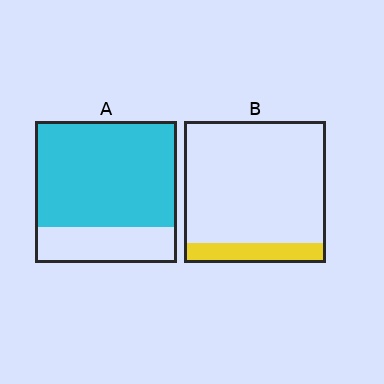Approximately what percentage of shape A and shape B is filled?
A is approximately 75% and B is approximately 15%.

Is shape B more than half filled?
No.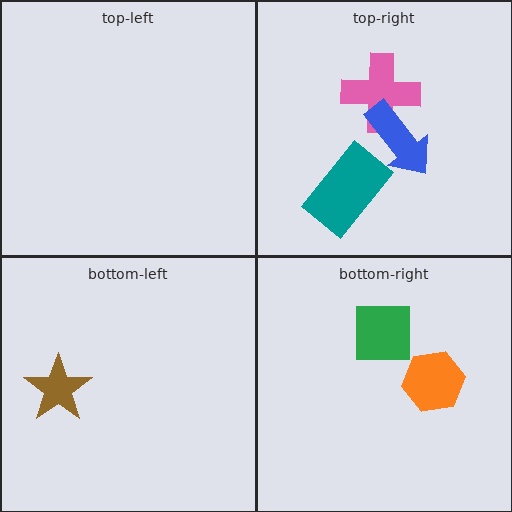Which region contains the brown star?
The bottom-left region.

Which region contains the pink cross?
The top-right region.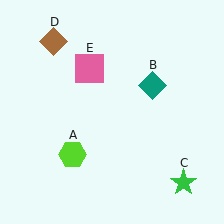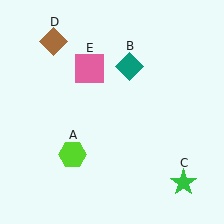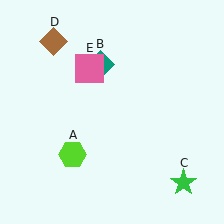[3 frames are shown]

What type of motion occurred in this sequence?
The teal diamond (object B) rotated counterclockwise around the center of the scene.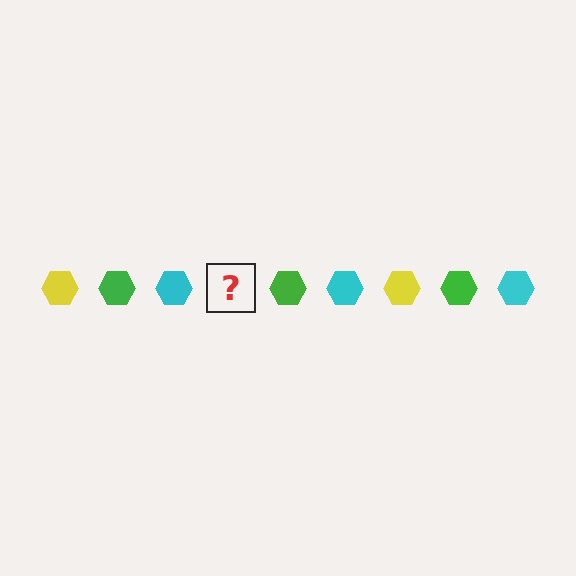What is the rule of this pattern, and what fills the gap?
The rule is that the pattern cycles through yellow, green, cyan hexagons. The gap should be filled with a yellow hexagon.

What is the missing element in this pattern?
The missing element is a yellow hexagon.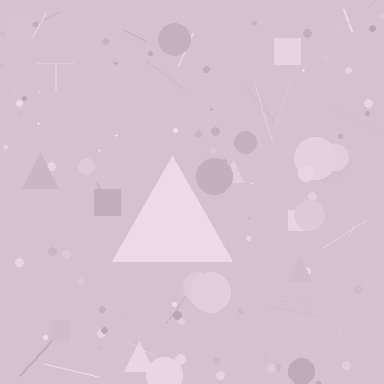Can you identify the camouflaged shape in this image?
The camouflaged shape is a triangle.